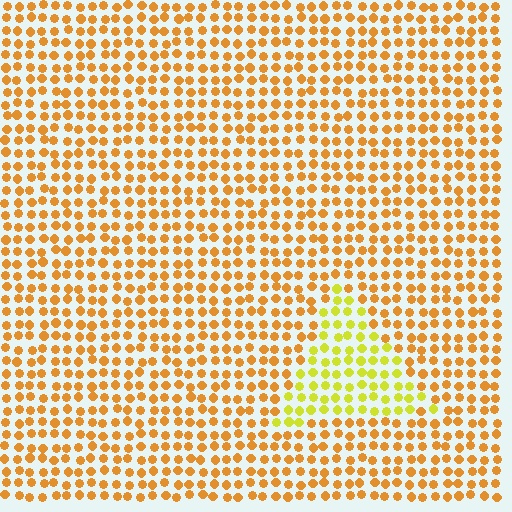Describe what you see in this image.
The image is filled with small orange elements in a uniform arrangement. A triangle-shaped region is visible where the elements are tinted to a slightly different hue, forming a subtle color boundary.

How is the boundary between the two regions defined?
The boundary is defined purely by a slight shift in hue (about 34 degrees). Spacing, size, and orientation are identical on both sides.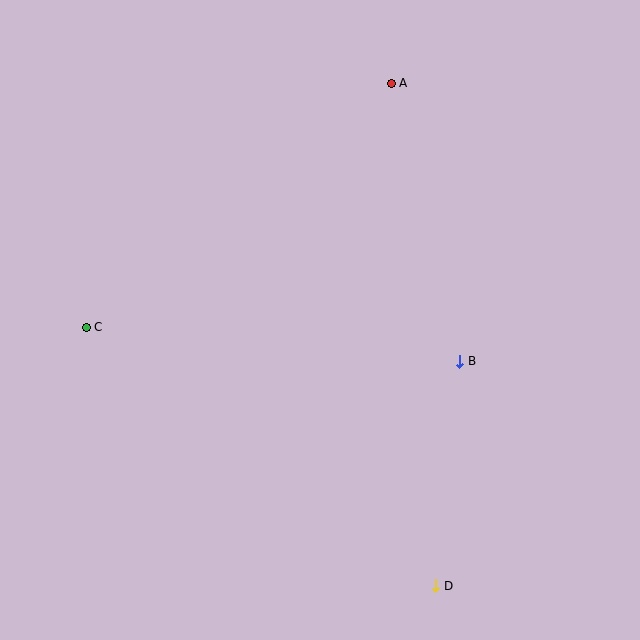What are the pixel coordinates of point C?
Point C is at (86, 327).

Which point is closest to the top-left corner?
Point C is closest to the top-left corner.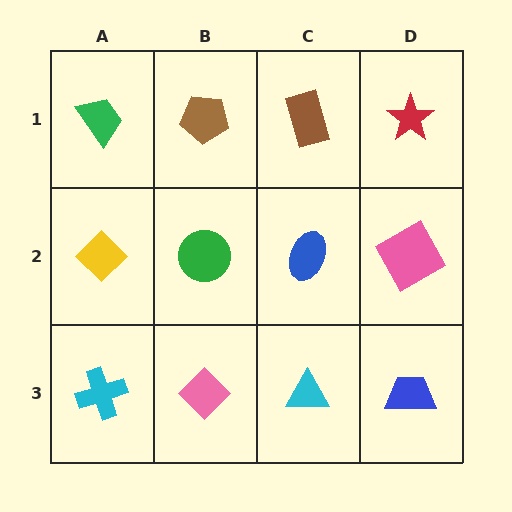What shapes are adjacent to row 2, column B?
A brown pentagon (row 1, column B), a pink diamond (row 3, column B), a yellow diamond (row 2, column A), a blue ellipse (row 2, column C).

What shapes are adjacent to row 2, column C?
A brown rectangle (row 1, column C), a cyan triangle (row 3, column C), a green circle (row 2, column B), a pink square (row 2, column D).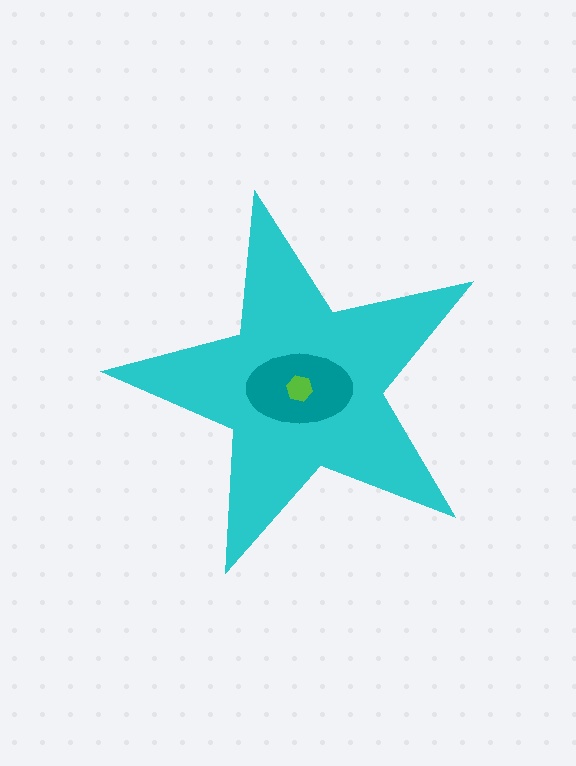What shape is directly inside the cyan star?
The teal ellipse.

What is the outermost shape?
The cyan star.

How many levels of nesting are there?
3.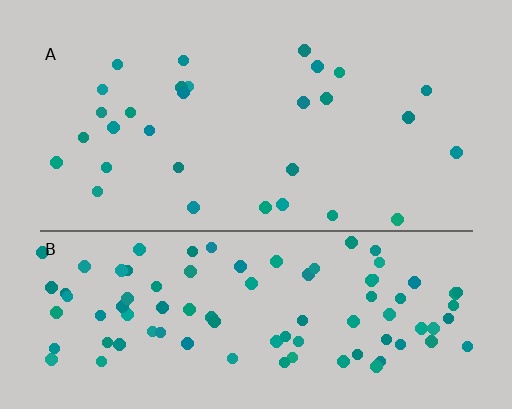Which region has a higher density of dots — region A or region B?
B (the bottom).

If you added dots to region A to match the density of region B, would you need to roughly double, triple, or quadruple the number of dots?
Approximately triple.